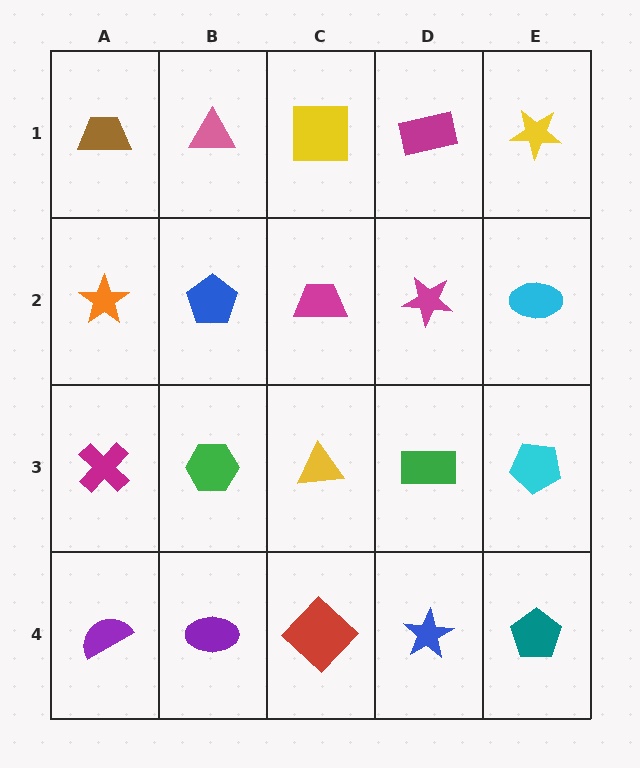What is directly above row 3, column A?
An orange star.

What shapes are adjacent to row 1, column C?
A magenta trapezoid (row 2, column C), a pink triangle (row 1, column B), a magenta rectangle (row 1, column D).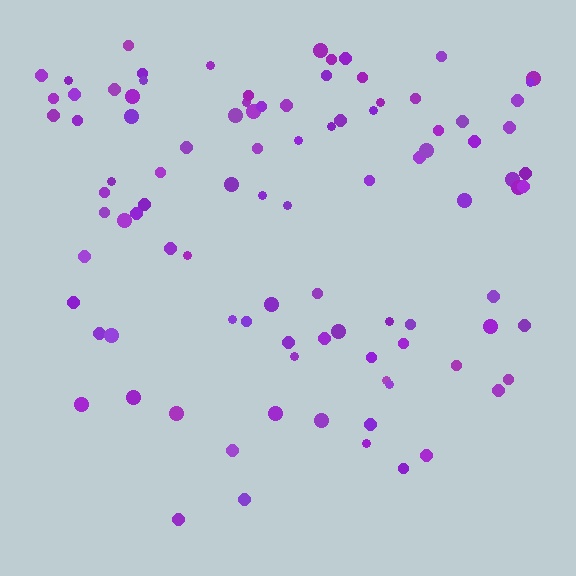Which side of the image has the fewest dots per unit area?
The bottom.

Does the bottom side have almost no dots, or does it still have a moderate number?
Still a moderate number, just noticeably fewer than the top.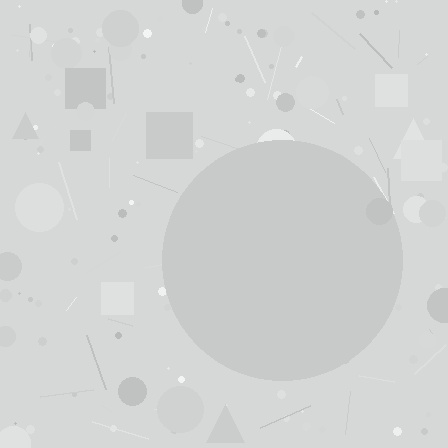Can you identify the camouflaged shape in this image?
The camouflaged shape is a circle.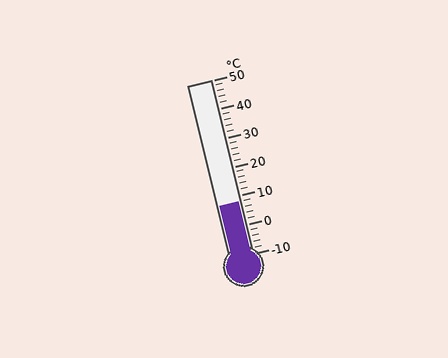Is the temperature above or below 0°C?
The temperature is above 0°C.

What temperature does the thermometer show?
The thermometer shows approximately 8°C.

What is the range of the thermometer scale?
The thermometer scale ranges from -10°C to 50°C.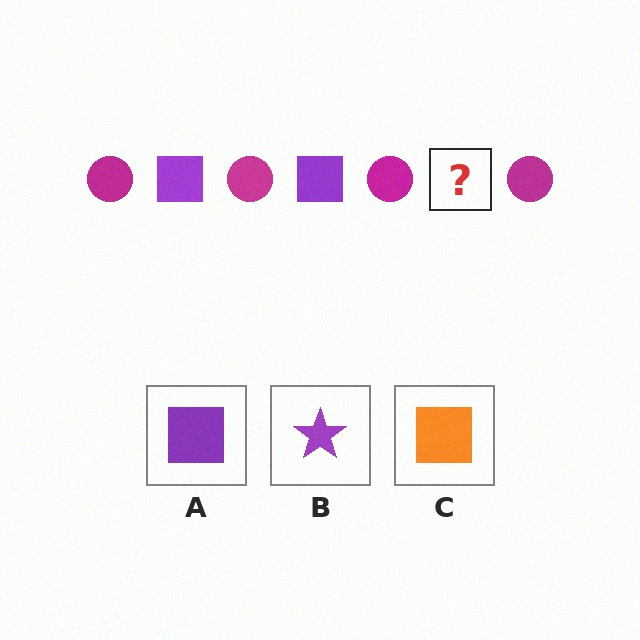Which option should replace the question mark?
Option A.